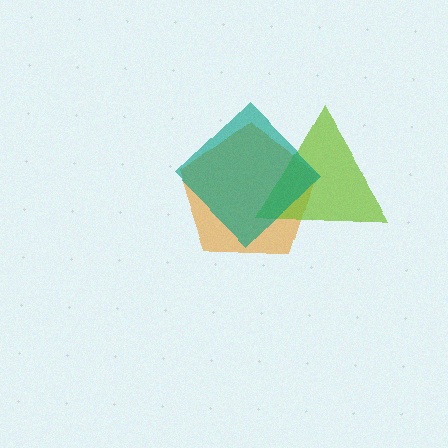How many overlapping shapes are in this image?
There are 3 overlapping shapes in the image.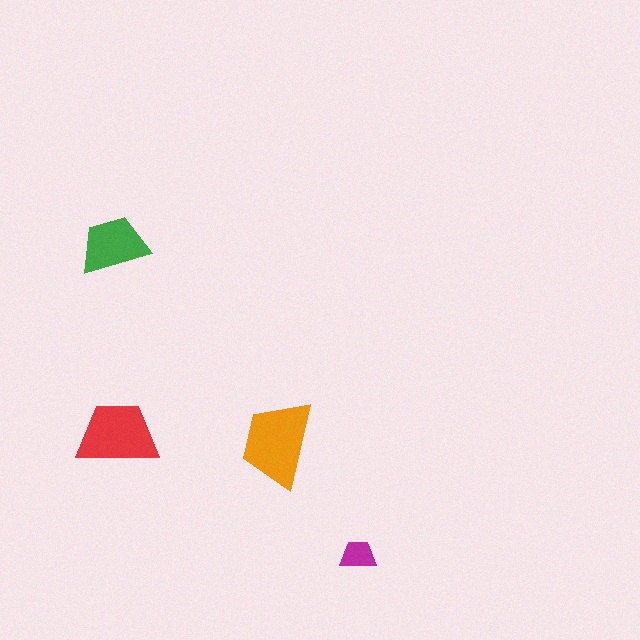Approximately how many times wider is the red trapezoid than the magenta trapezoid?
About 2 times wider.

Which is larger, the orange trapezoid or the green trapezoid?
The orange one.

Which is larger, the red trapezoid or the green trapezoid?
The red one.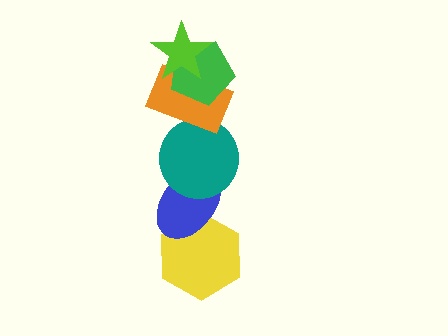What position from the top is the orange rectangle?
The orange rectangle is 3rd from the top.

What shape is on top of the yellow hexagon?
The blue ellipse is on top of the yellow hexagon.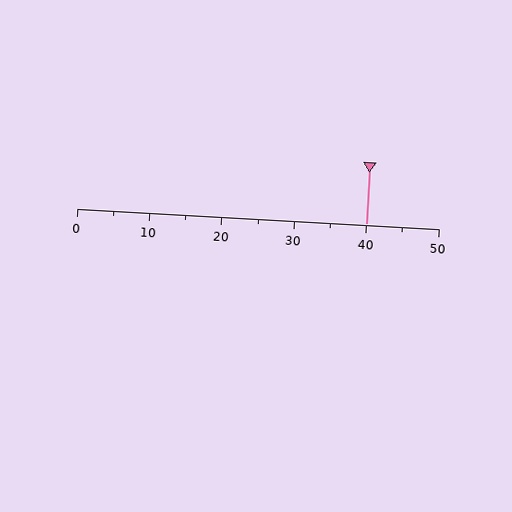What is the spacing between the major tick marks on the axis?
The major ticks are spaced 10 apart.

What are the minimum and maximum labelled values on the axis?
The axis runs from 0 to 50.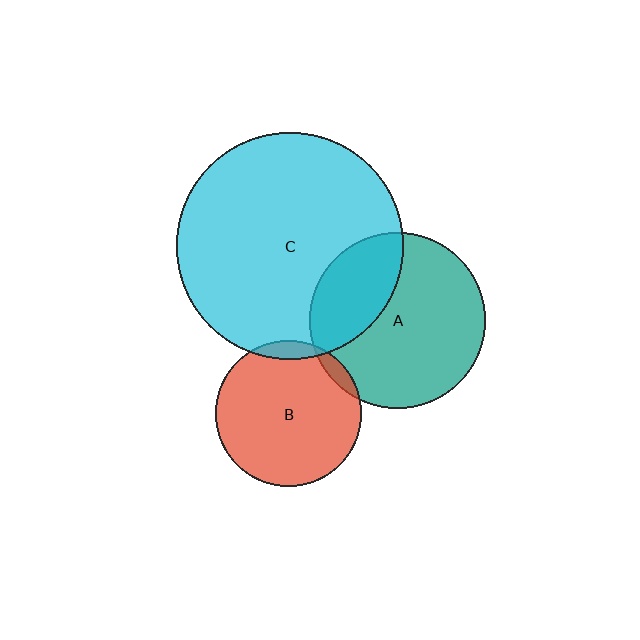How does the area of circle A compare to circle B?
Approximately 1.5 times.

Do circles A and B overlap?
Yes.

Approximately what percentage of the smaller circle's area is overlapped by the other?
Approximately 5%.